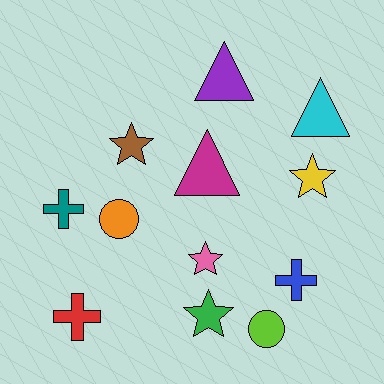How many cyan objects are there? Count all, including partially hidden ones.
There is 1 cyan object.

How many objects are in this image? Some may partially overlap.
There are 12 objects.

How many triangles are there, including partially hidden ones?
There are 3 triangles.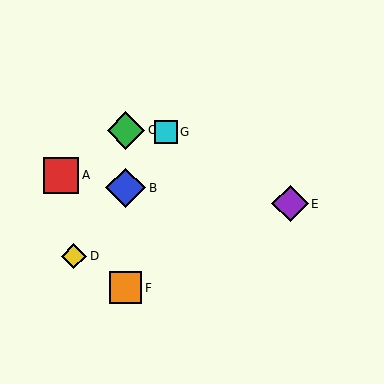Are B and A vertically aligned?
No, B is at x≈126 and A is at x≈61.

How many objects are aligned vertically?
3 objects (B, C, F) are aligned vertically.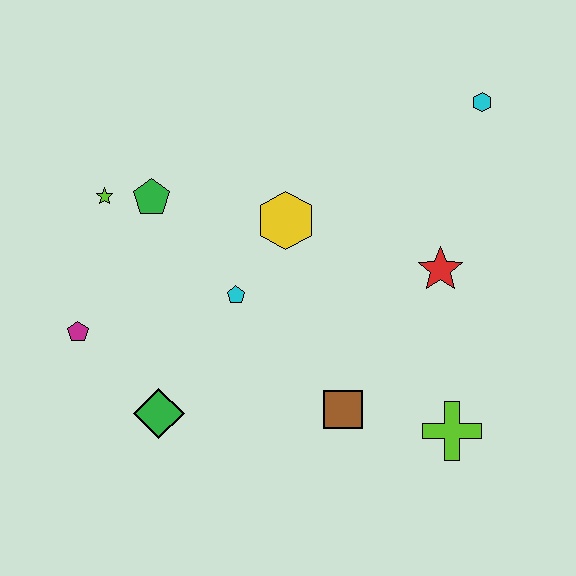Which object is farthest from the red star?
The magenta pentagon is farthest from the red star.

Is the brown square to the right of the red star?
No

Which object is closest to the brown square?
The lime cross is closest to the brown square.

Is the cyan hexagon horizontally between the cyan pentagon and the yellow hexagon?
No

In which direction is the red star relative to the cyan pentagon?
The red star is to the right of the cyan pentagon.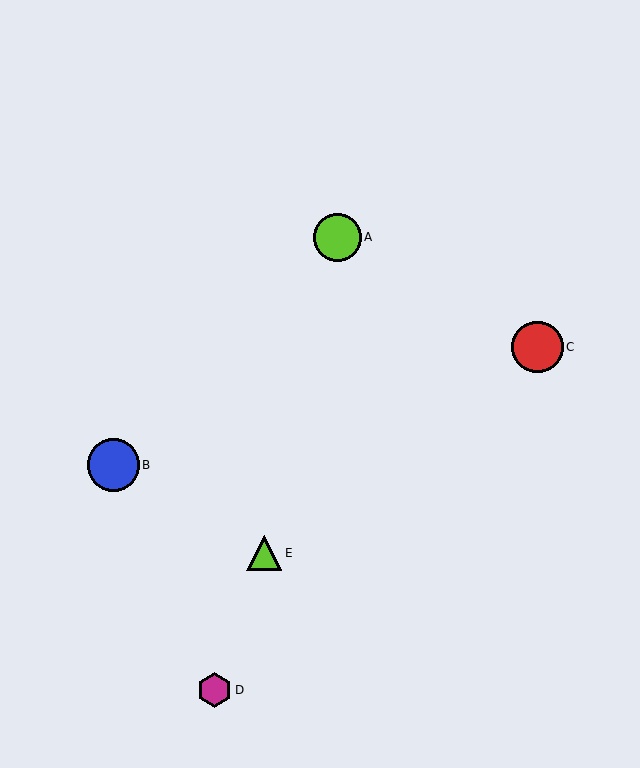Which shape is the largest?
The blue circle (labeled B) is the largest.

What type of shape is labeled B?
Shape B is a blue circle.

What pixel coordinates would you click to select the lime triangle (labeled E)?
Click at (264, 553) to select the lime triangle E.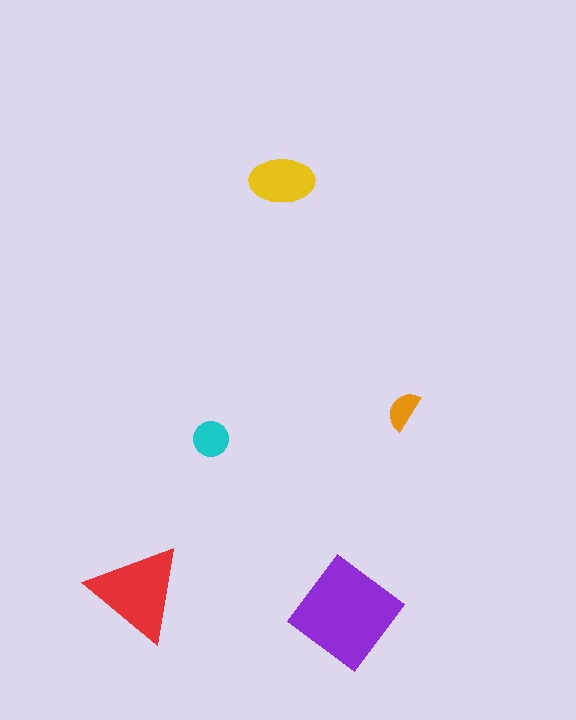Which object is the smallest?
The orange semicircle.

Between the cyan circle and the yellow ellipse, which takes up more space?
The yellow ellipse.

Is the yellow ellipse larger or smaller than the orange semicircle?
Larger.